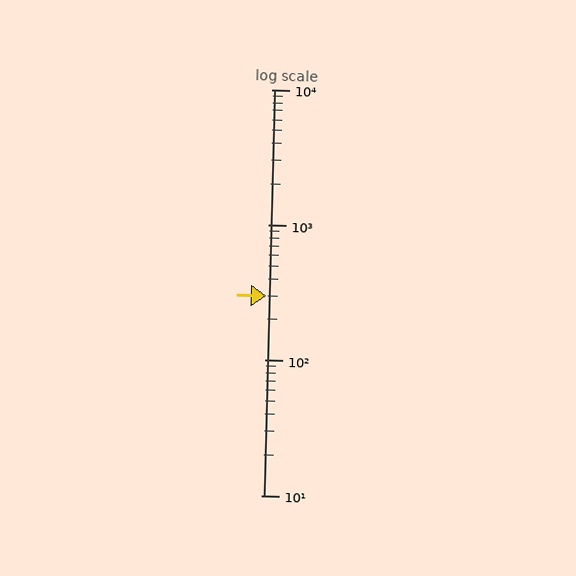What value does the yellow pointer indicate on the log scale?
The pointer indicates approximately 300.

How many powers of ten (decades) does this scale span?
The scale spans 3 decades, from 10 to 10000.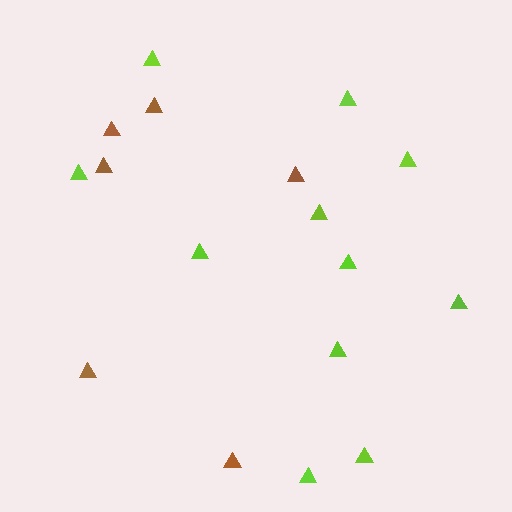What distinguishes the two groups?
There are 2 groups: one group of brown triangles (6) and one group of lime triangles (11).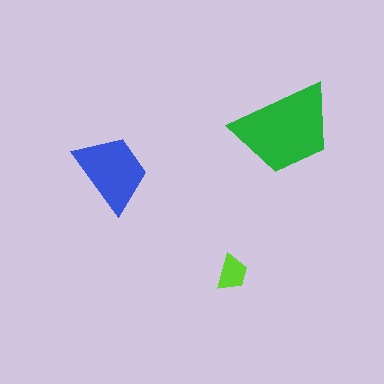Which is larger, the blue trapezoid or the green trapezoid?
The green one.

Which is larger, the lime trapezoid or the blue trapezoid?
The blue one.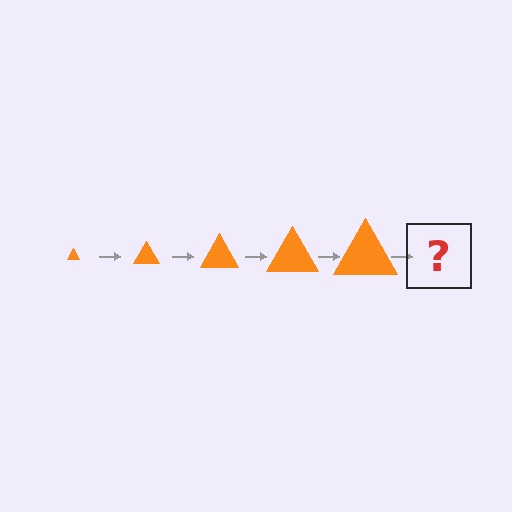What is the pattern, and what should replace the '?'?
The pattern is that the triangle gets progressively larger each step. The '?' should be an orange triangle, larger than the previous one.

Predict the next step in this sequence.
The next step is an orange triangle, larger than the previous one.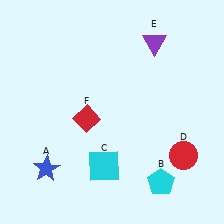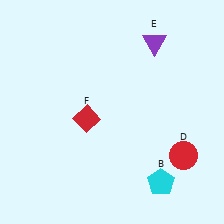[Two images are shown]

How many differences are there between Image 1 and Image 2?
There are 2 differences between the two images.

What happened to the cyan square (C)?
The cyan square (C) was removed in Image 2. It was in the bottom-left area of Image 1.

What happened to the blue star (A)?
The blue star (A) was removed in Image 2. It was in the bottom-left area of Image 1.